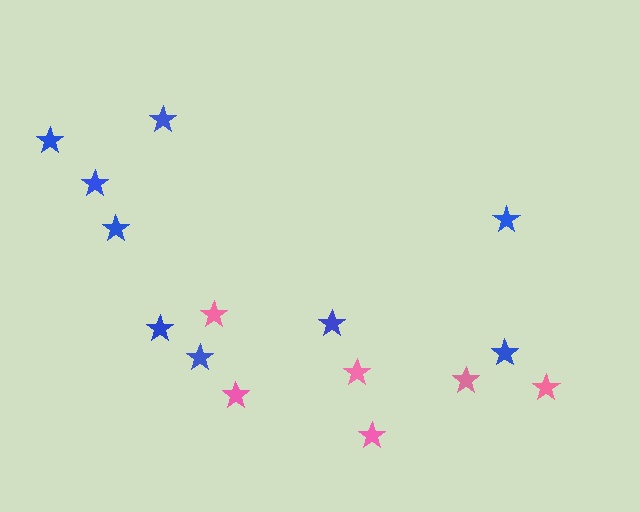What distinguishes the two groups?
There are 2 groups: one group of blue stars (9) and one group of pink stars (6).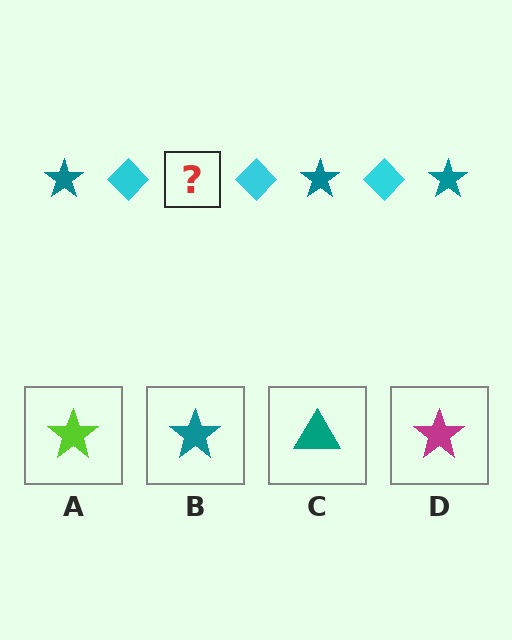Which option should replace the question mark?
Option B.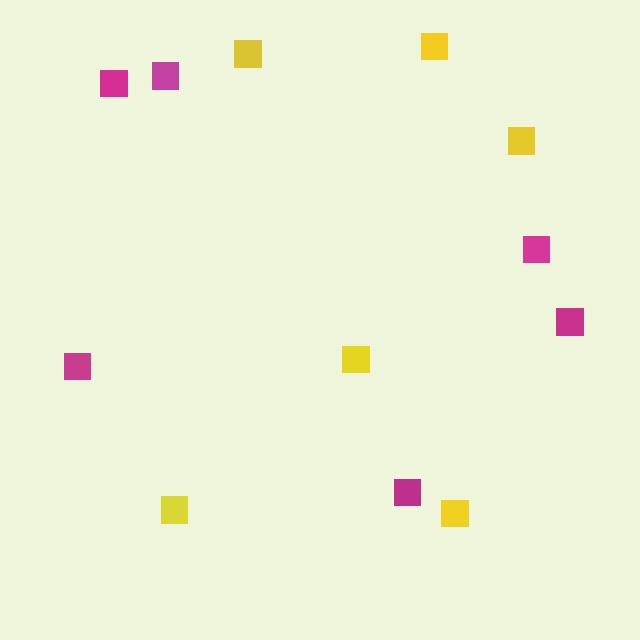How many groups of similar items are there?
There are 2 groups: one group of magenta squares (6) and one group of yellow squares (6).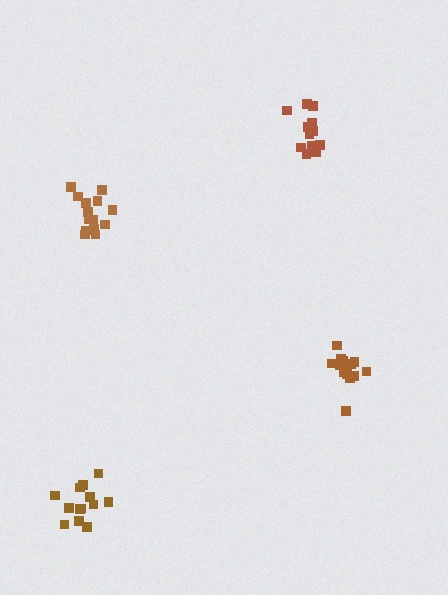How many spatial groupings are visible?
There are 4 spatial groupings.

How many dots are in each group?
Group 1: 14 dots, Group 2: 12 dots, Group 3: 13 dots, Group 4: 14 dots (53 total).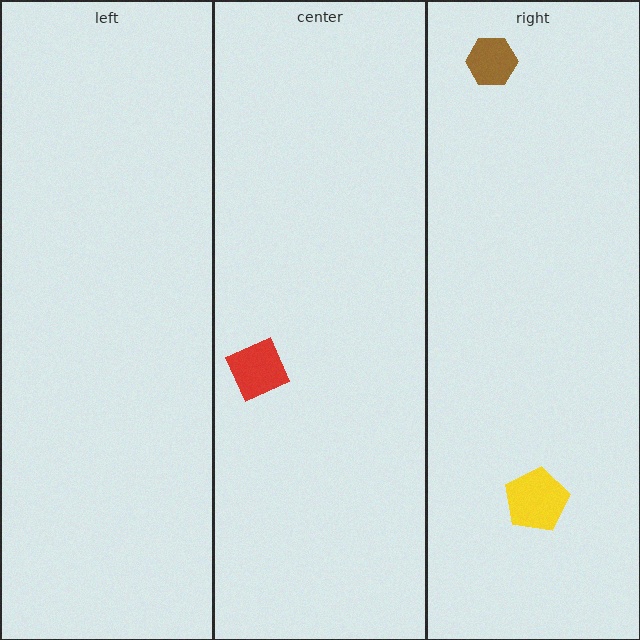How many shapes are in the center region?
1.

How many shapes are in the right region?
2.